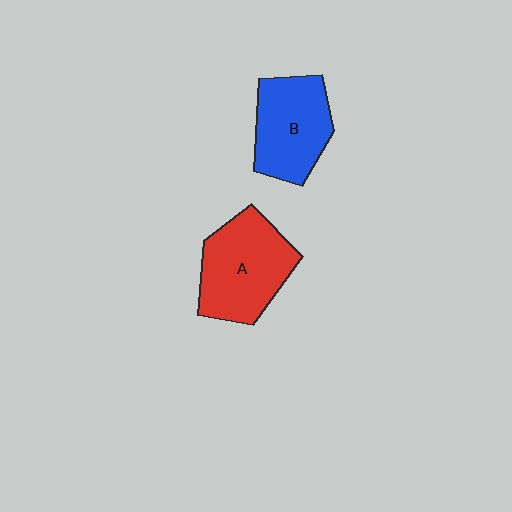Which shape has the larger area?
Shape A (red).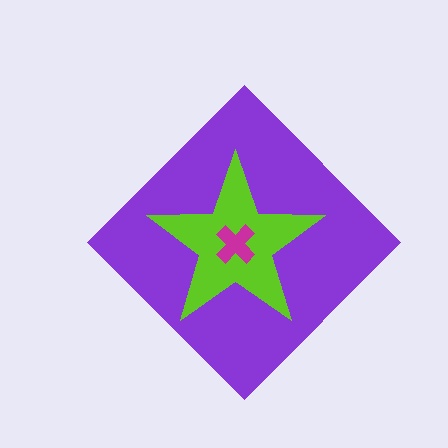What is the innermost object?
The magenta cross.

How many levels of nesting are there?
3.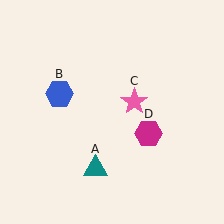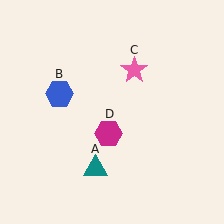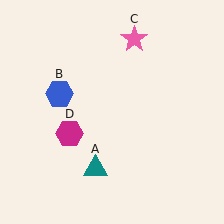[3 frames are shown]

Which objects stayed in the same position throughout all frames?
Teal triangle (object A) and blue hexagon (object B) remained stationary.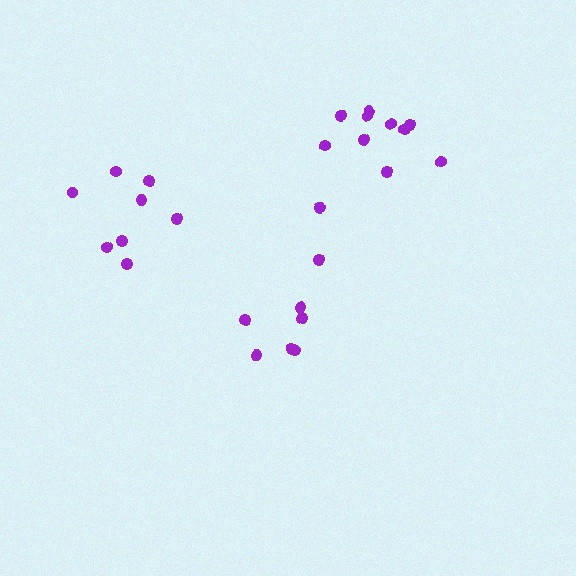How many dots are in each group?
Group 1: 11 dots, Group 2: 7 dots, Group 3: 8 dots (26 total).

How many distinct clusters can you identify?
There are 3 distinct clusters.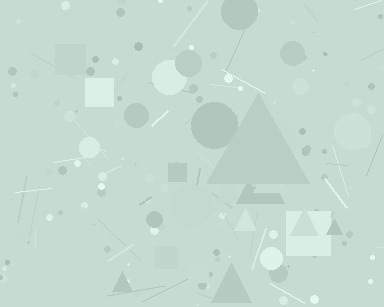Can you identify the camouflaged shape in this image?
The camouflaged shape is a triangle.